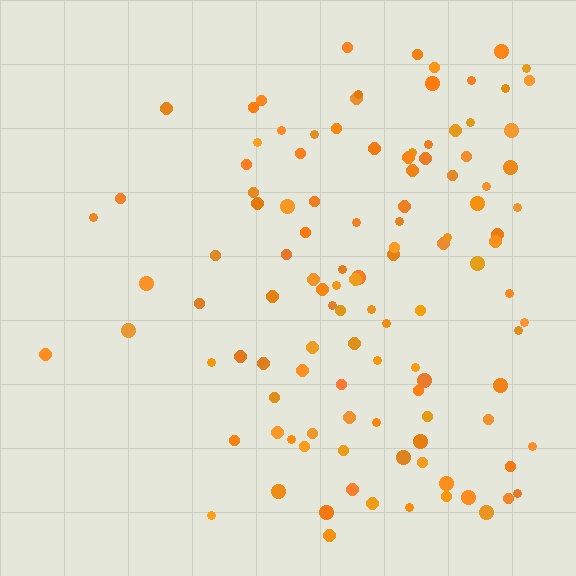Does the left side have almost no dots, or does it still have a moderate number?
Still a moderate number, just noticeably fewer than the right.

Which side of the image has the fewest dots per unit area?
The left.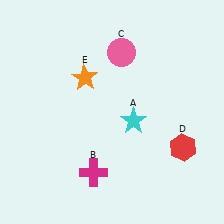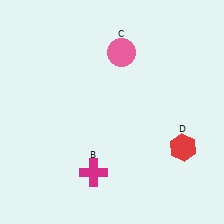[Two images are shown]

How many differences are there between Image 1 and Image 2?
There are 2 differences between the two images.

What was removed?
The cyan star (A), the orange star (E) were removed in Image 2.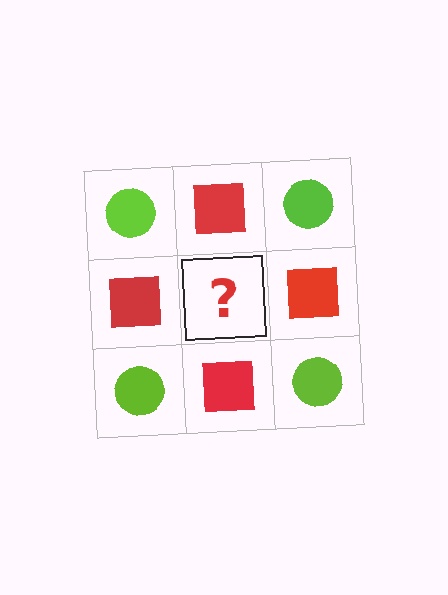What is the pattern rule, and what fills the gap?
The rule is that it alternates lime circle and red square in a checkerboard pattern. The gap should be filled with a lime circle.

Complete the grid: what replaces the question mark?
The question mark should be replaced with a lime circle.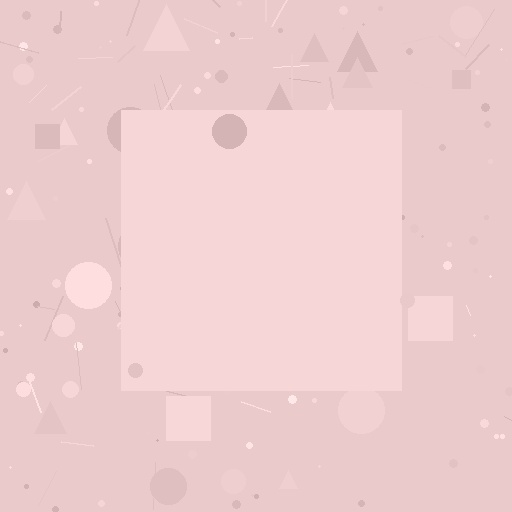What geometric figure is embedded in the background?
A square is embedded in the background.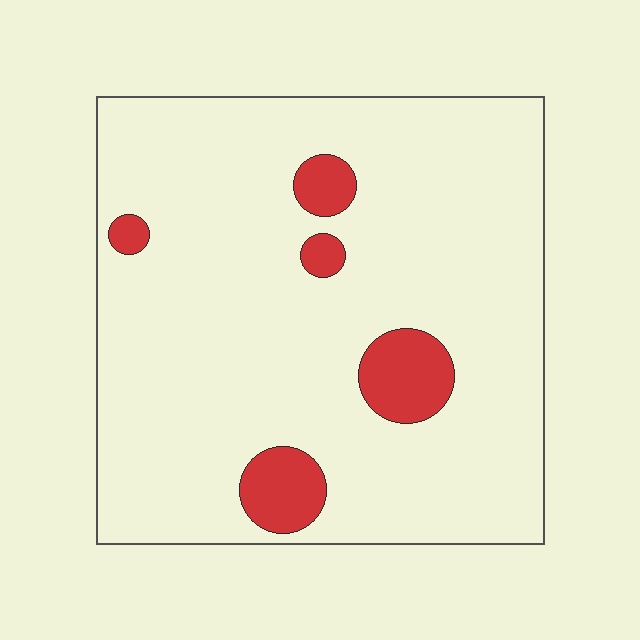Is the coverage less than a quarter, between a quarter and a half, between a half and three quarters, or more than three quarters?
Less than a quarter.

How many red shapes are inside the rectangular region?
5.